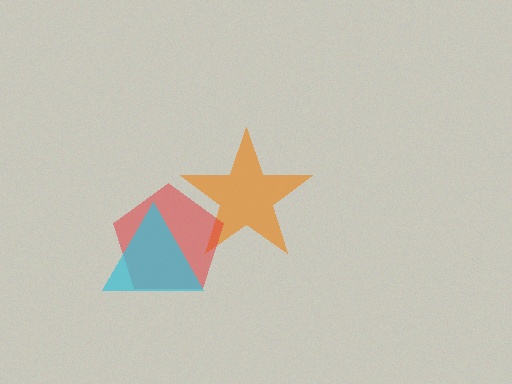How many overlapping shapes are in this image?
There are 3 overlapping shapes in the image.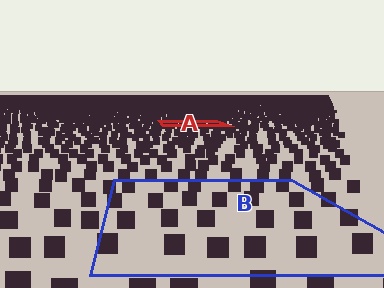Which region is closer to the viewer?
Region B is closer. The texture elements there are larger and more spread out.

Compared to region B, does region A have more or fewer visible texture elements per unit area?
Region A has more texture elements per unit area — they are packed more densely because it is farther away.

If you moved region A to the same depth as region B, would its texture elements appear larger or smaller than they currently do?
They would appear larger. At a closer depth, the same texture elements are projected at a bigger on-screen size.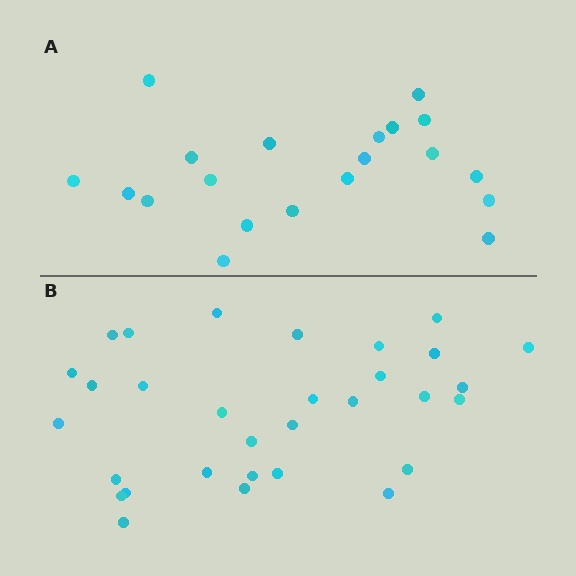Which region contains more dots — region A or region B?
Region B (the bottom region) has more dots.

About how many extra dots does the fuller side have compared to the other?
Region B has roughly 12 or so more dots than region A.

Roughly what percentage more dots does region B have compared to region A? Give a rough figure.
About 55% more.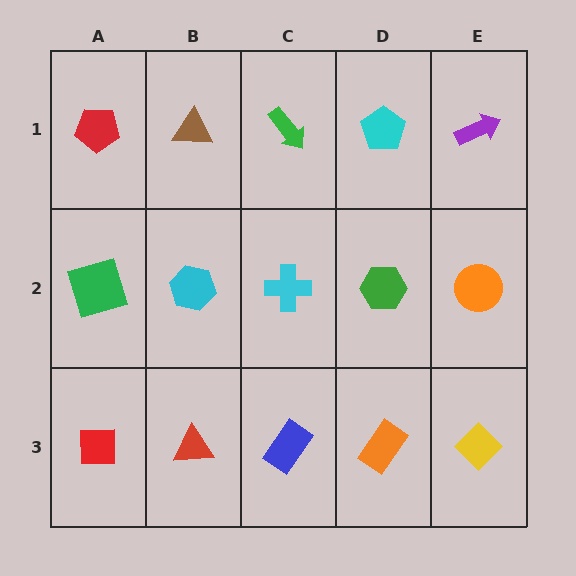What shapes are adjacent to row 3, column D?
A green hexagon (row 2, column D), a blue rectangle (row 3, column C), a yellow diamond (row 3, column E).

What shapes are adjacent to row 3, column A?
A green square (row 2, column A), a red triangle (row 3, column B).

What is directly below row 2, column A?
A red square.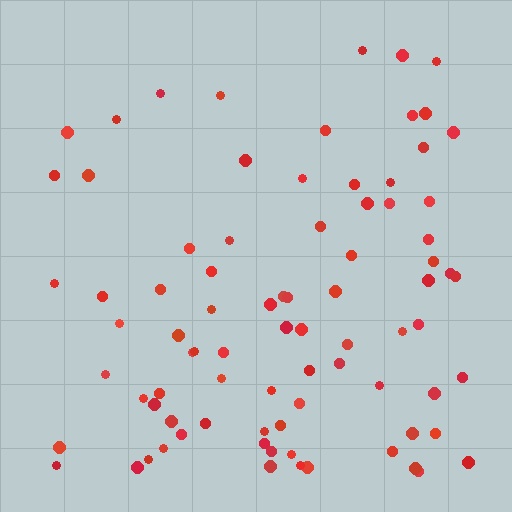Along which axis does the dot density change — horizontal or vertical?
Vertical.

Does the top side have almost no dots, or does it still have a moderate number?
Still a moderate number, just noticeably fewer than the bottom.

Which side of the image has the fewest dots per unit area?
The top.